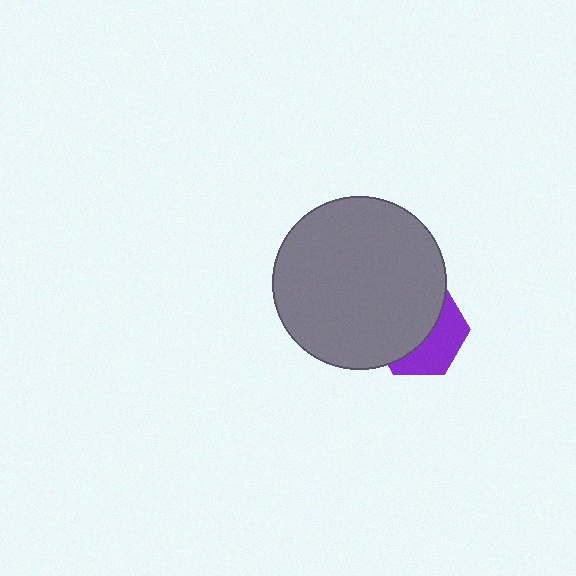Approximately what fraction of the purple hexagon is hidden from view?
Roughly 59% of the purple hexagon is hidden behind the gray circle.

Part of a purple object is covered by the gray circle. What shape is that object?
It is a hexagon.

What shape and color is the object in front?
The object in front is a gray circle.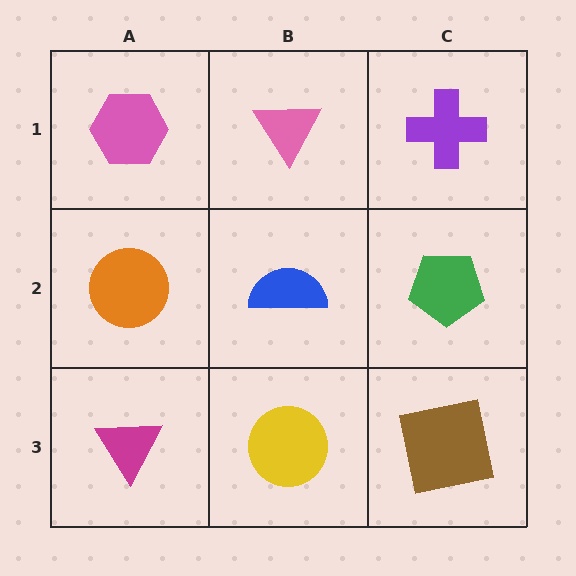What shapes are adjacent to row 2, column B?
A pink triangle (row 1, column B), a yellow circle (row 3, column B), an orange circle (row 2, column A), a green pentagon (row 2, column C).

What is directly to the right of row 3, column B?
A brown square.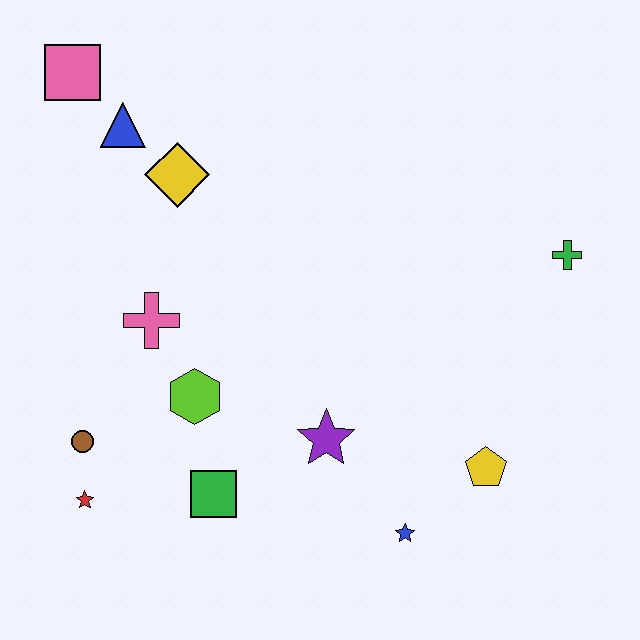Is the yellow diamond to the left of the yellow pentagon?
Yes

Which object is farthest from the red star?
The green cross is farthest from the red star.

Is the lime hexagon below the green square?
No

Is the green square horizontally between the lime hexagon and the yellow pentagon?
Yes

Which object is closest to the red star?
The brown circle is closest to the red star.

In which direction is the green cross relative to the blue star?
The green cross is above the blue star.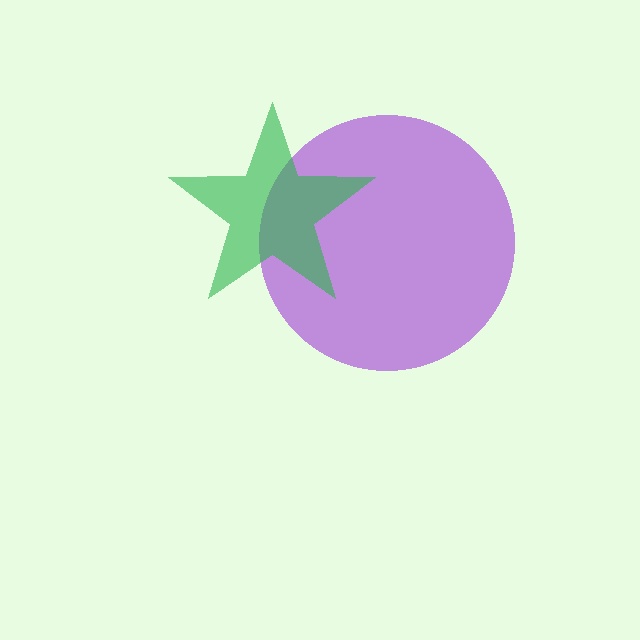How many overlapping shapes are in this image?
There are 2 overlapping shapes in the image.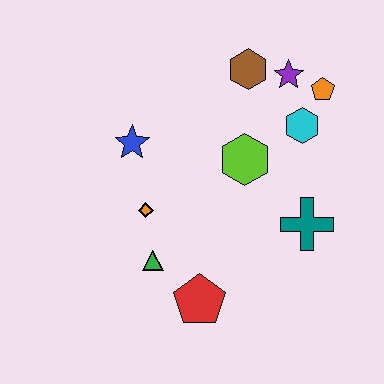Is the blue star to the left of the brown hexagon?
Yes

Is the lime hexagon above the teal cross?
Yes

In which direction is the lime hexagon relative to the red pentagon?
The lime hexagon is above the red pentagon.